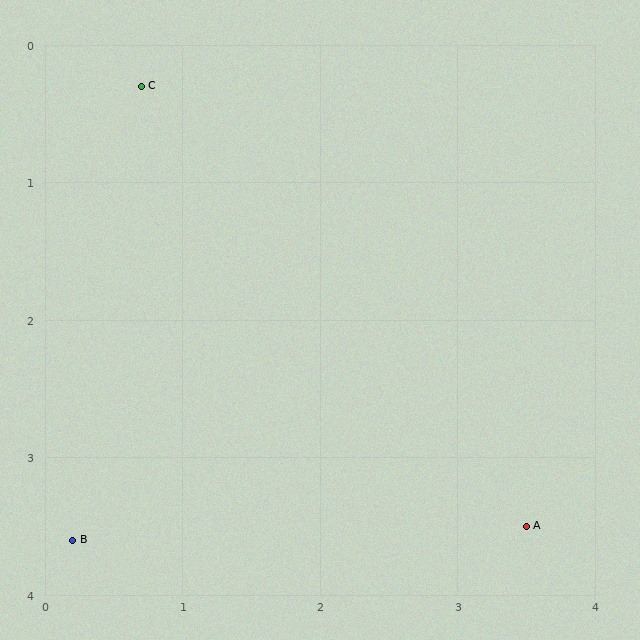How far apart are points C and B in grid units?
Points C and B are about 3.3 grid units apart.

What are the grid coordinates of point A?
Point A is at approximately (3.5, 3.5).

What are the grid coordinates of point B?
Point B is at approximately (0.2, 3.6).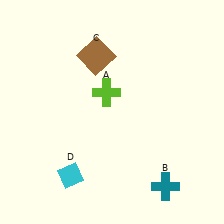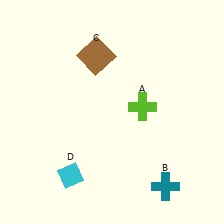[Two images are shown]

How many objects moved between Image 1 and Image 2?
1 object moved between the two images.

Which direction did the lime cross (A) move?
The lime cross (A) moved right.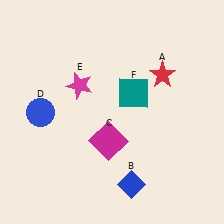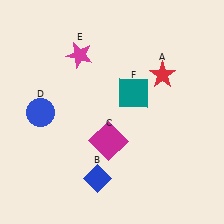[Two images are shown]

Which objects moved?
The objects that moved are: the blue diamond (B), the magenta star (E).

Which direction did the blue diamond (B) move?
The blue diamond (B) moved left.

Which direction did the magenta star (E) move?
The magenta star (E) moved up.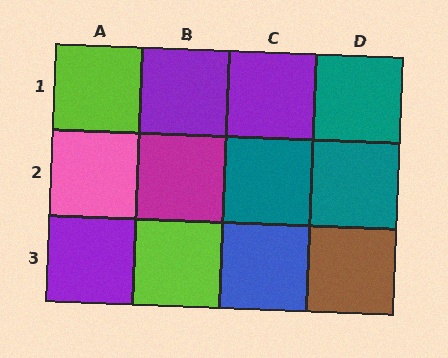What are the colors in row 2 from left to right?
Pink, magenta, teal, teal.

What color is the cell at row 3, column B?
Lime.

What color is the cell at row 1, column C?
Purple.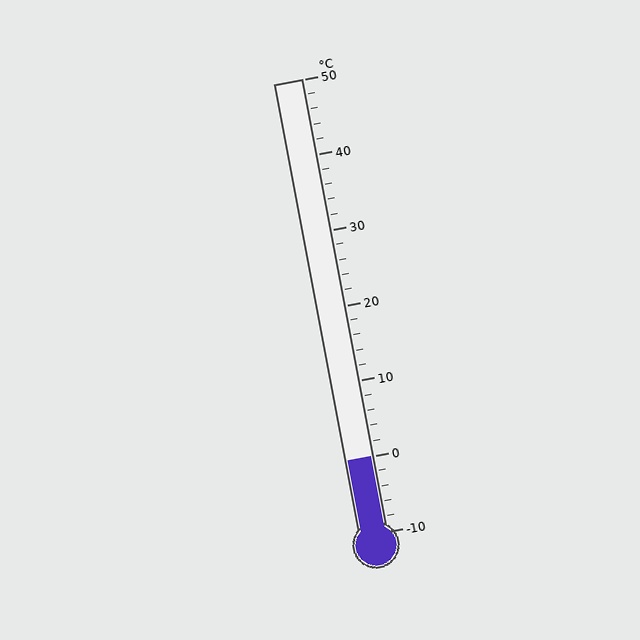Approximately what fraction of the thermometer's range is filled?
The thermometer is filled to approximately 15% of its range.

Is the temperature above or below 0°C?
The temperature is at 0°C.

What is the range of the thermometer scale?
The thermometer scale ranges from -10°C to 50°C.